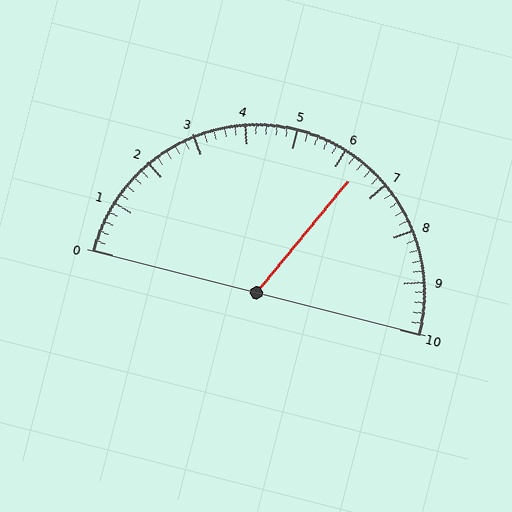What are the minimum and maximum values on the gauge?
The gauge ranges from 0 to 10.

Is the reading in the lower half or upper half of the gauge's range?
The reading is in the upper half of the range (0 to 10).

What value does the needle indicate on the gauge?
The needle indicates approximately 6.4.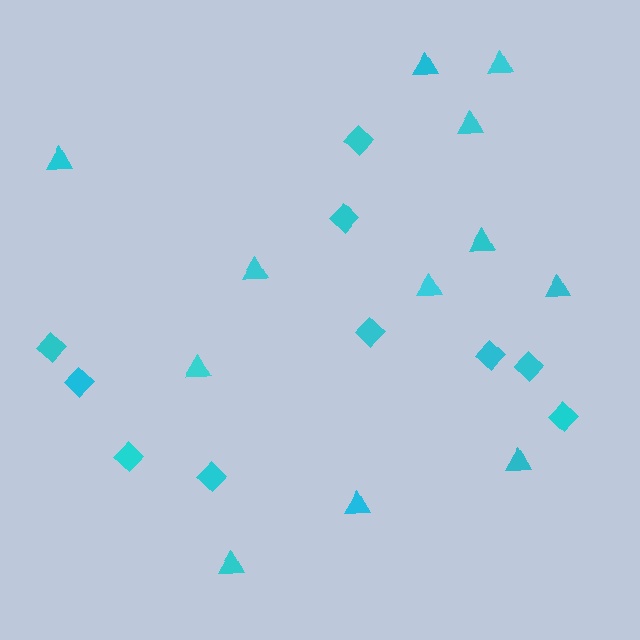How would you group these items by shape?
There are 2 groups: one group of diamonds (10) and one group of triangles (12).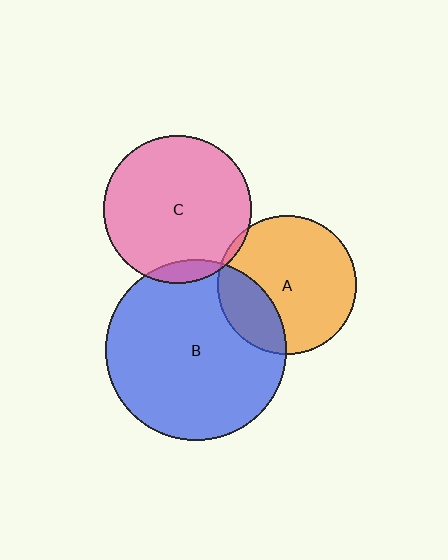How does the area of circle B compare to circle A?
Approximately 1.7 times.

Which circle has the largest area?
Circle B (blue).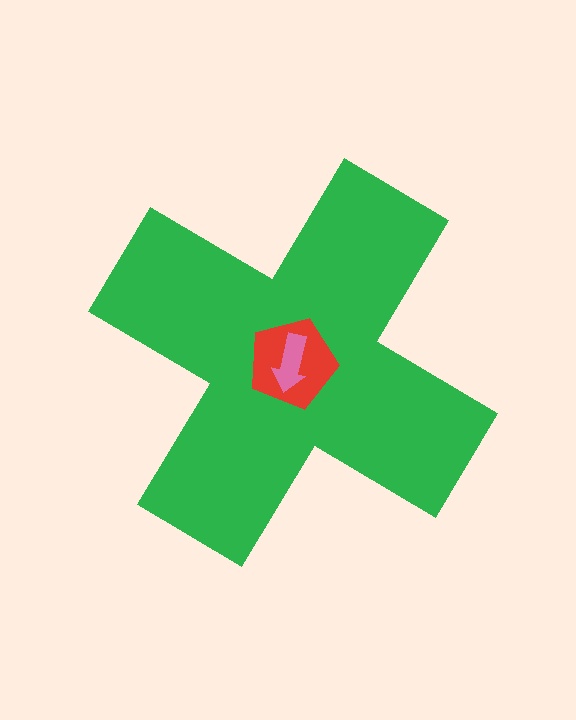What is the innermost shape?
The pink arrow.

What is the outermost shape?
The green cross.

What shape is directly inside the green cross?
The red pentagon.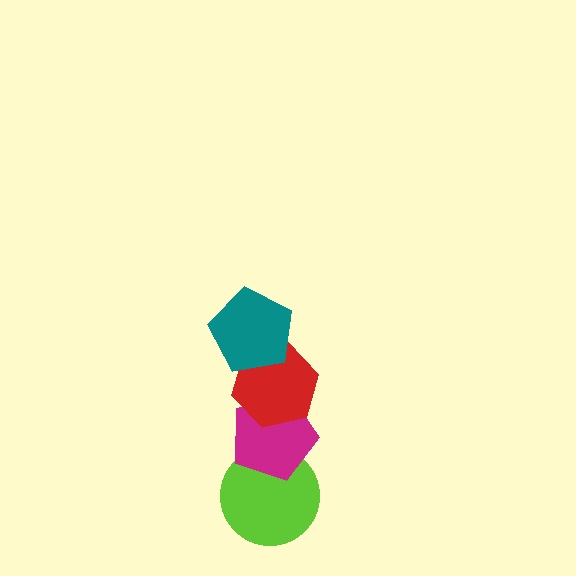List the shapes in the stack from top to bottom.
From top to bottom: the teal pentagon, the red hexagon, the magenta pentagon, the lime circle.